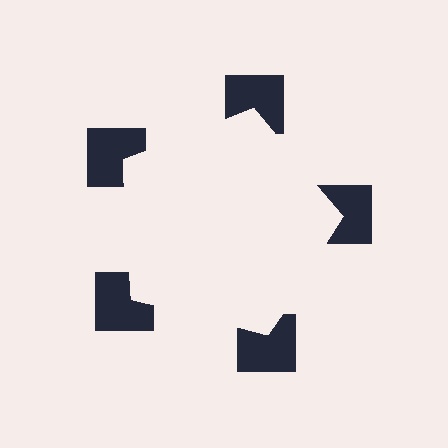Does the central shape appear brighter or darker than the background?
It typically appears slightly brighter than the background, even though no actual brightness change is drawn.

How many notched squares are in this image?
There are 5 — one at each vertex of the illusory pentagon.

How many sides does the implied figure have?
5 sides.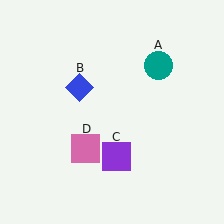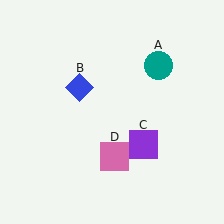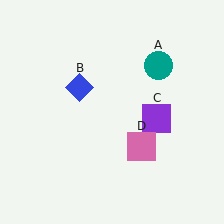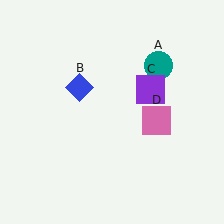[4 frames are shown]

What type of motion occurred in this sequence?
The purple square (object C), pink square (object D) rotated counterclockwise around the center of the scene.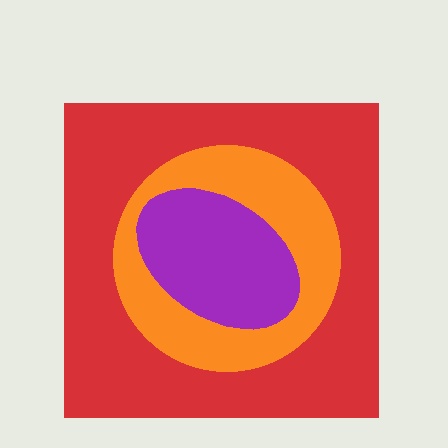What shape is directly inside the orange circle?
The purple ellipse.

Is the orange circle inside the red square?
Yes.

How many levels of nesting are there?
3.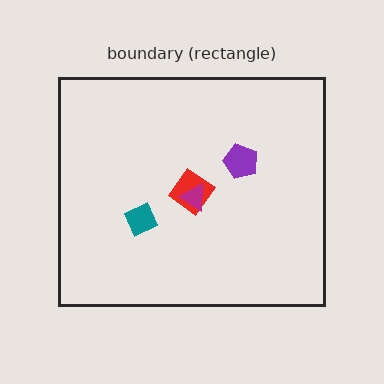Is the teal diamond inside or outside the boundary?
Inside.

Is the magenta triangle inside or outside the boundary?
Inside.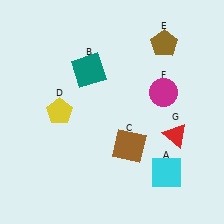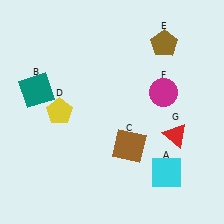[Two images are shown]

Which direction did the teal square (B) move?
The teal square (B) moved left.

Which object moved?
The teal square (B) moved left.